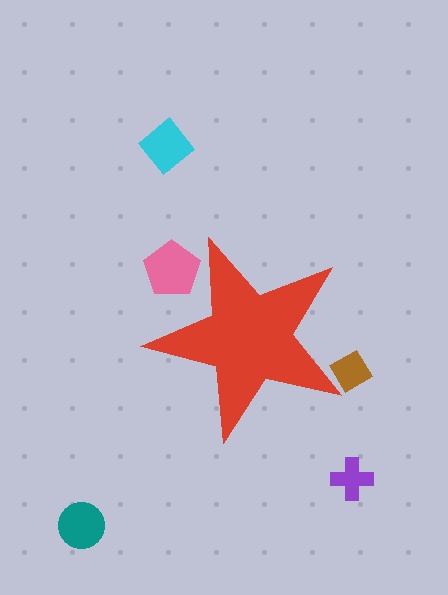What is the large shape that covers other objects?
A red star.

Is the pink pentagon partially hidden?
Yes, the pink pentagon is partially hidden behind the red star.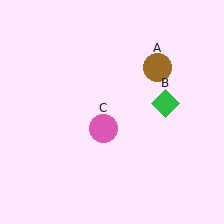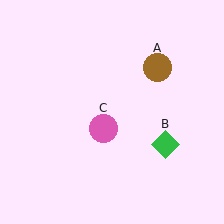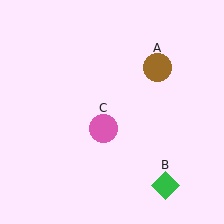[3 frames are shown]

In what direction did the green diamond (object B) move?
The green diamond (object B) moved down.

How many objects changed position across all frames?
1 object changed position: green diamond (object B).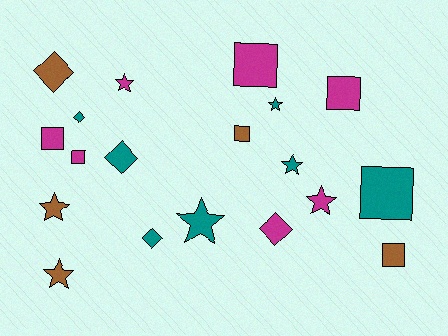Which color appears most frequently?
Teal, with 7 objects.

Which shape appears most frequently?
Star, with 7 objects.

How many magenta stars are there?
There are 2 magenta stars.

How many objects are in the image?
There are 19 objects.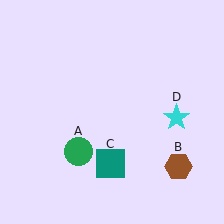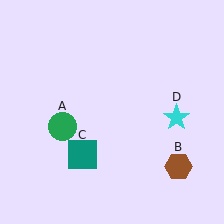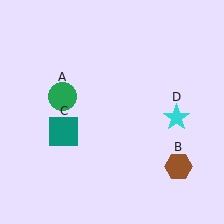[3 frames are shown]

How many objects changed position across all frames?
2 objects changed position: green circle (object A), teal square (object C).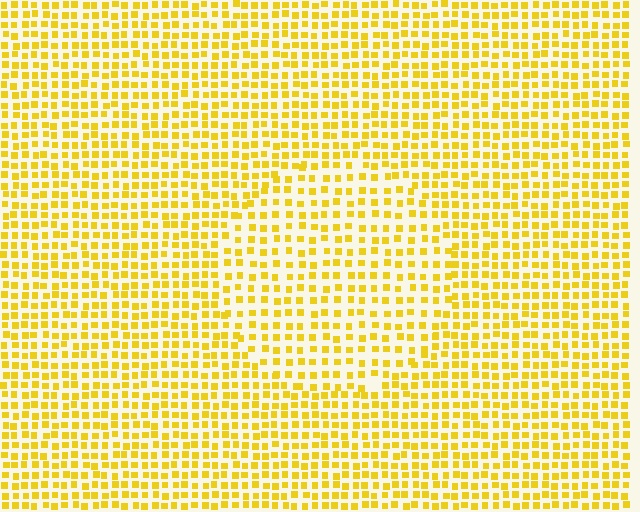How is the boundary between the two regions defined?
The boundary is defined by a change in element density (approximately 1.5x ratio). All elements are the same color, size, and shape.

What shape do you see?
I see a circle.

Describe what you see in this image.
The image contains small yellow elements arranged at two different densities. A circle-shaped region is visible where the elements are less densely packed than the surrounding area.